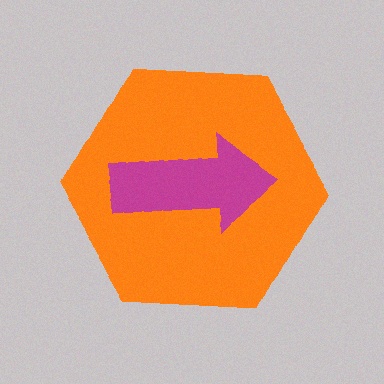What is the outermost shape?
The orange hexagon.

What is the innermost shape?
The magenta arrow.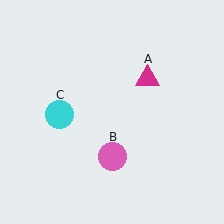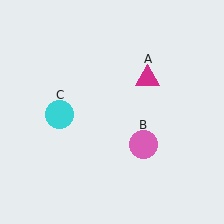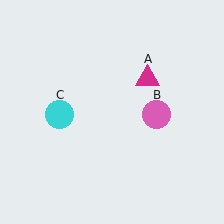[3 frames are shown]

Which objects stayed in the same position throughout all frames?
Magenta triangle (object A) and cyan circle (object C) remained stationary.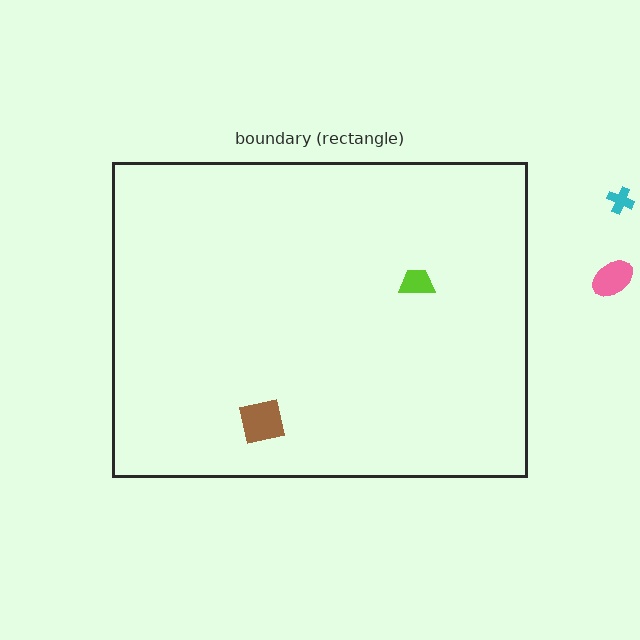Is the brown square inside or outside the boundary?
Inside.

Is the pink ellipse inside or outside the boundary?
Outside.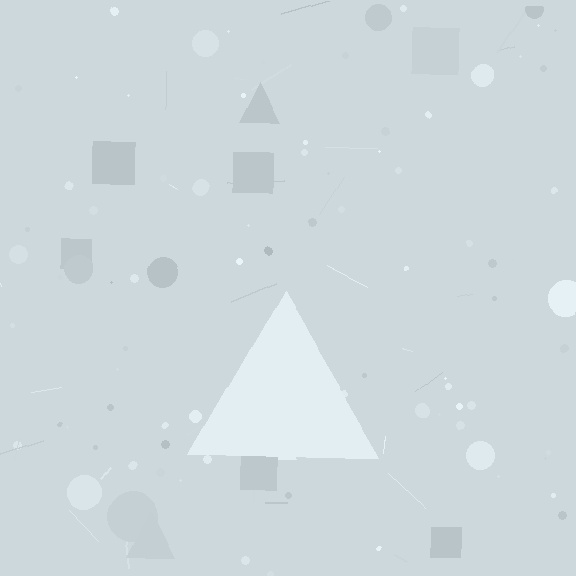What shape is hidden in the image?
A triangle is hidden in the image.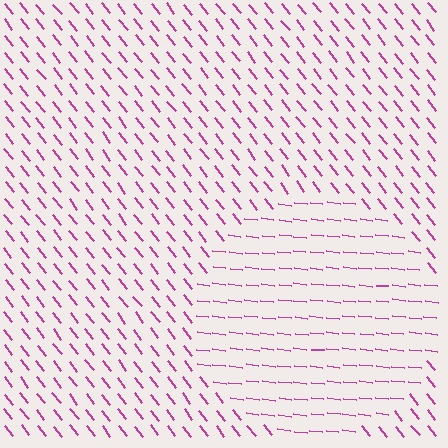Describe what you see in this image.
The image is filled with small magenta line segments. A circle region in the image has lines oriented differently from the surrounding lines, creating a visible texture boundary.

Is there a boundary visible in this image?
Yes, there is a texture boundary formed by a change in line orientation.